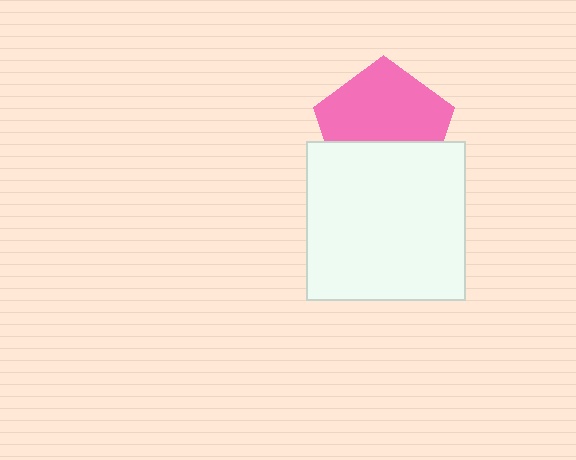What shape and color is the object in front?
The object in front is a white square.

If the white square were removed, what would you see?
You would see the complete pink pentagon.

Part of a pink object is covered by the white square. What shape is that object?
It is a pentagon.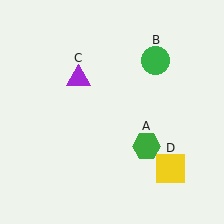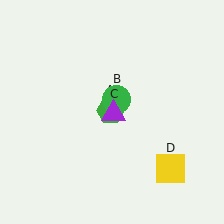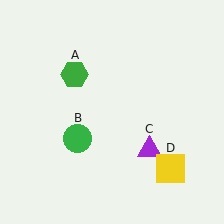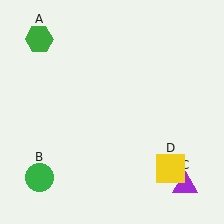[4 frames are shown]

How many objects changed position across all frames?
3 objects changed position: green hexagon (object A), green circle (object B), purple triangle (object C).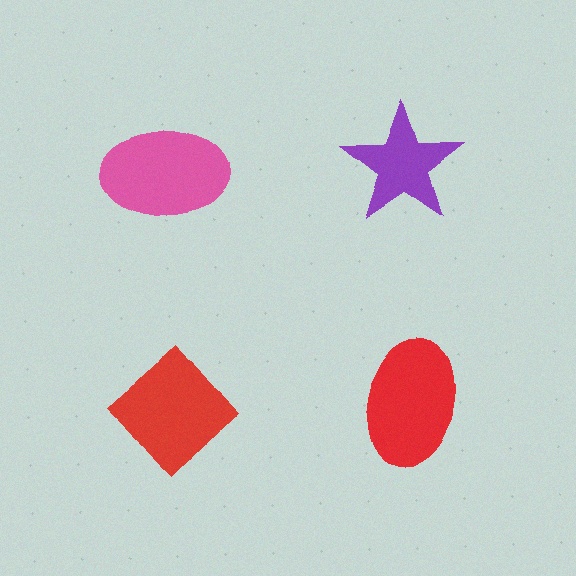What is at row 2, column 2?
A red ellipse.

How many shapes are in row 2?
2 shapes.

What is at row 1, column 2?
A purple star.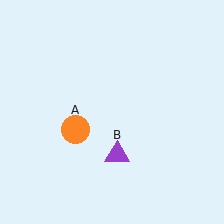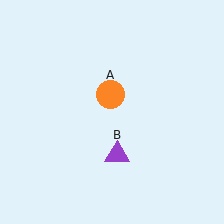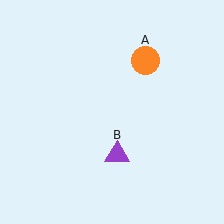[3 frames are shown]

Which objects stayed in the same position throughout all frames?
Purple triangle (object B) remained stationary.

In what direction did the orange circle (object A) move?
The orange circle (object A) moved up and to the right.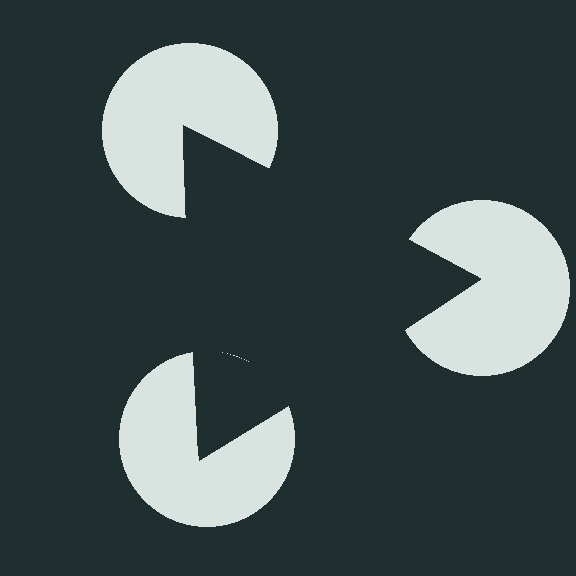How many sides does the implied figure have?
3 sides.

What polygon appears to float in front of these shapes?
An illusory triangle — its edges are inferred from the aligned wedge cuts in the pac-man discs, not physically drawn.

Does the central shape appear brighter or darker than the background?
It typically appears slightly darker than the background, even though no actual brightness change is drawn.